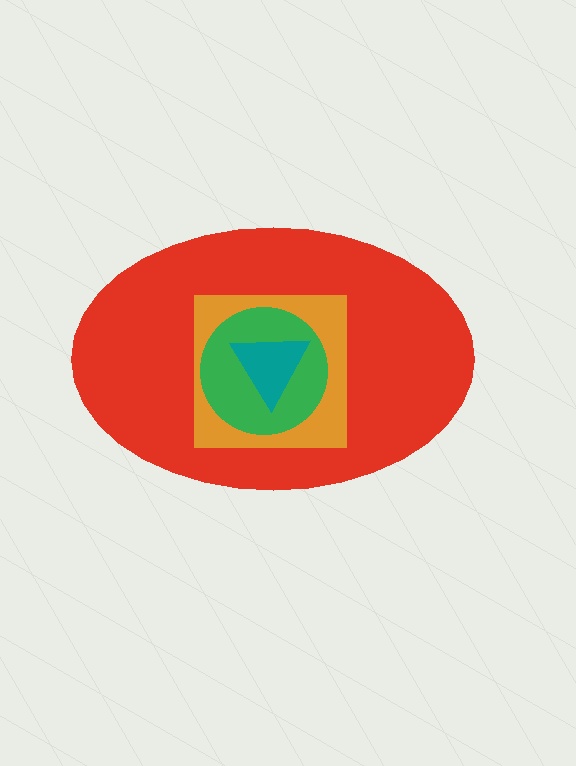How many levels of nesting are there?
4.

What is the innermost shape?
The teal triangle.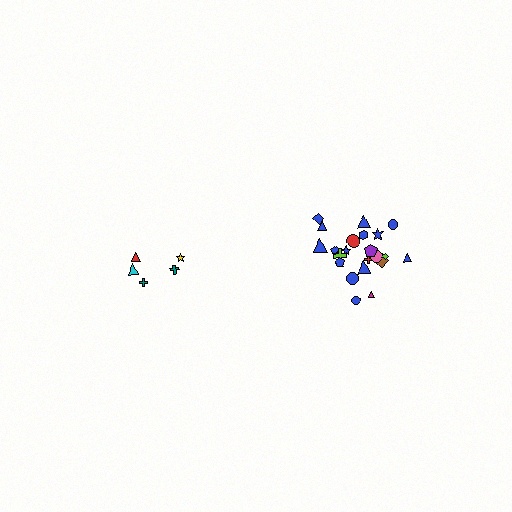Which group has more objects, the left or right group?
The right group.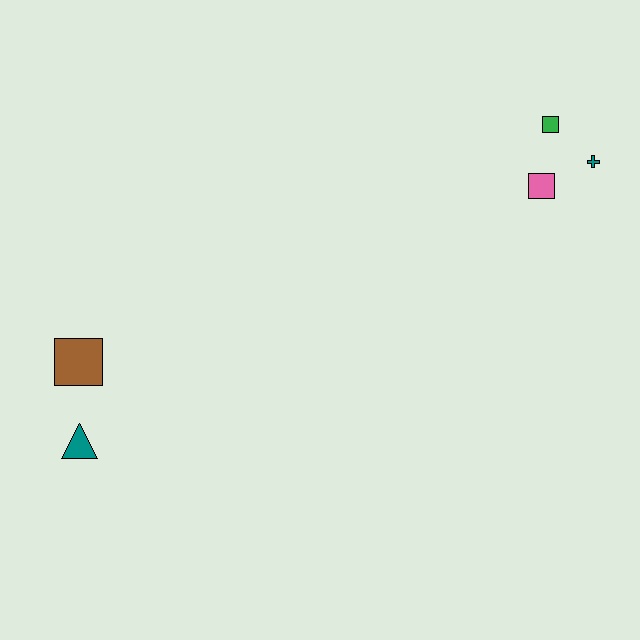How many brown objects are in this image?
There is 1 brown object.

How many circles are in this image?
There are no circles.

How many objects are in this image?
There are 5 objects.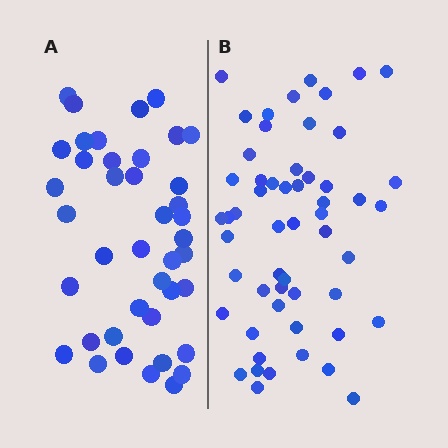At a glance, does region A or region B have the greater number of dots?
Region B (the right region) has more dots.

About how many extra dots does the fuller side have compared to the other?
Region B has approximately 15 more dots than region A.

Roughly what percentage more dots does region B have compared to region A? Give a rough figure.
About 35% more.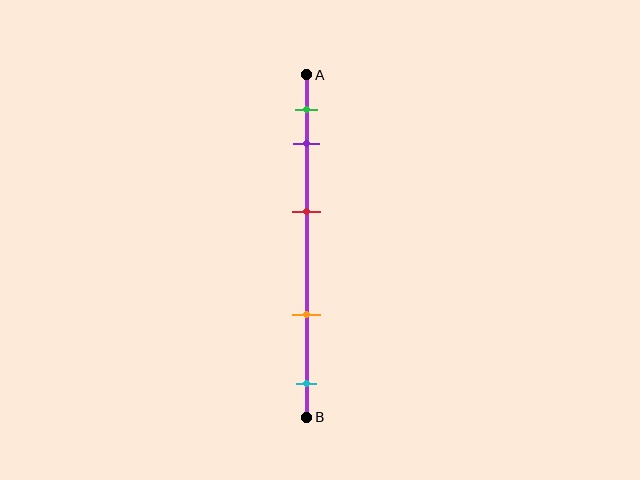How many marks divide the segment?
There are 5 marks dividing the segment.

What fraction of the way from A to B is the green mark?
The green mark is approximately 10% (0.1) of the way from A to B.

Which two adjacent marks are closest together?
The green and purple marks are the closest adjacent pair.